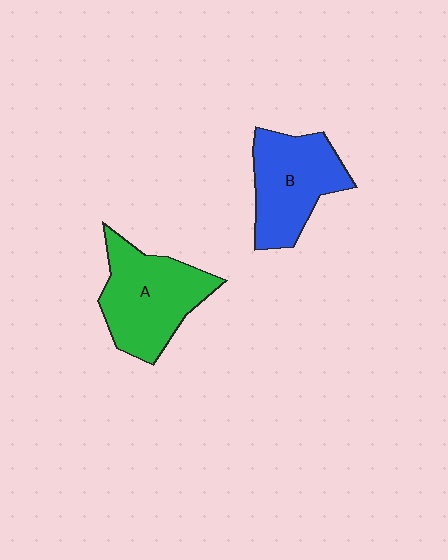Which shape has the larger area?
Shape A (green).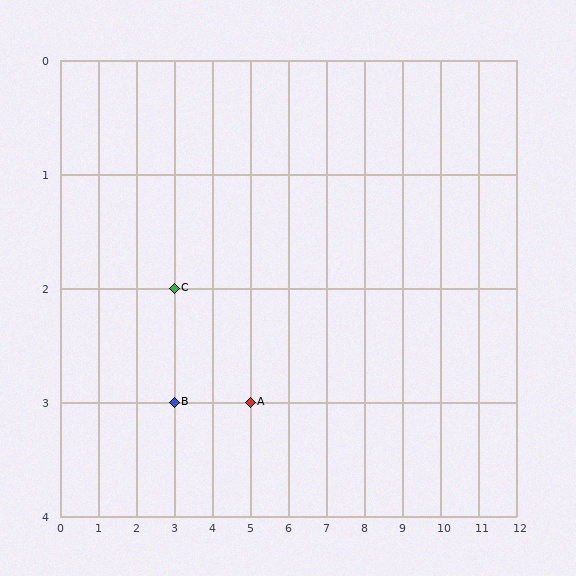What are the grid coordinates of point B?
Point B is at grid coordinates (3, 3).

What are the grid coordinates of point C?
Point C is at grid coordinates (3, 2).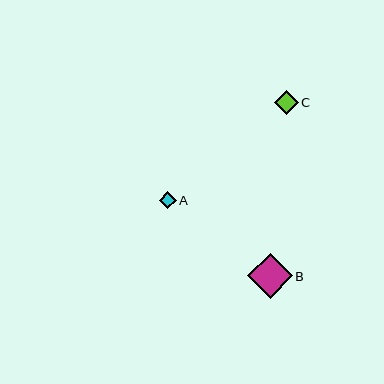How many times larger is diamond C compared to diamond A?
Diamond C is approximately 1.4 times the size of diamond A.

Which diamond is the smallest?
Diamond A is the smallest with a size of approximately 17 pixels.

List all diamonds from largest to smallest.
From largest to smallest: B, C, A.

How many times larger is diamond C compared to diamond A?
Diamond C is approximately 1.4 times the size of diamond A.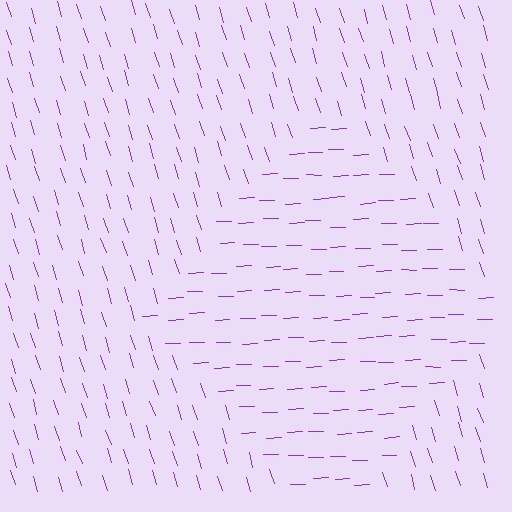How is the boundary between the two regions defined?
The boundary is defined purely by a change in line orientation (approximately 74 degrees difference). All lines are the same color and thickness.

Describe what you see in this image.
The image is filled with small purple line segments. A diamond region in the image has lines oriented differently from the surrounding lines, creating a visible texture boundary.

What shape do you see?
I see a diamond.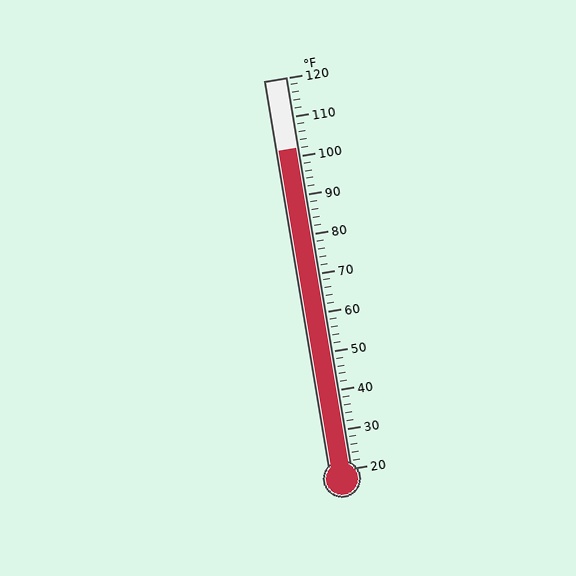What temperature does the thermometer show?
The thermometer shows approximately 102°F.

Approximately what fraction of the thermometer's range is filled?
The thermometer is filled to approximately 80% of its range.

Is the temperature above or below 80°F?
The temperature is above 80°F.